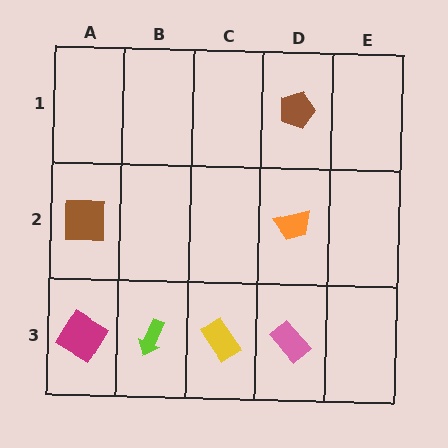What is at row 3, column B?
A lime arrow.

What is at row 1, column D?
A brown pentagon.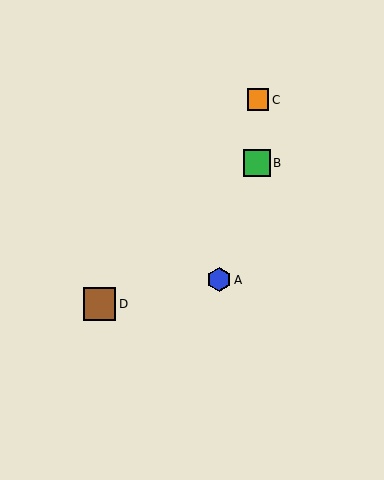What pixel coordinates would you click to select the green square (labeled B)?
Click at (257, 163) to select the green square B.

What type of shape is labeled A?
Shape A is a blue hexagon.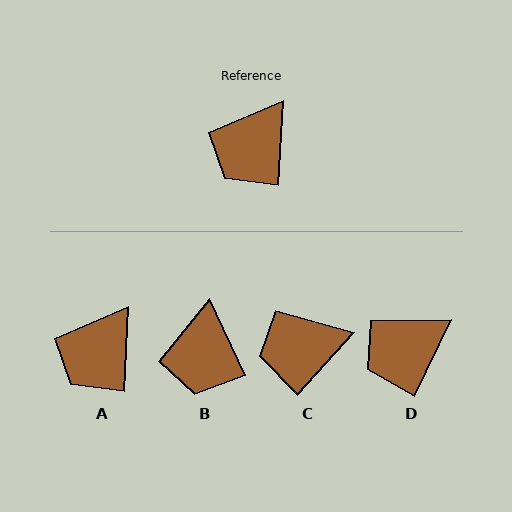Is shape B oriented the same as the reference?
No, it is off by about 28 degrees.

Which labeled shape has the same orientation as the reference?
A.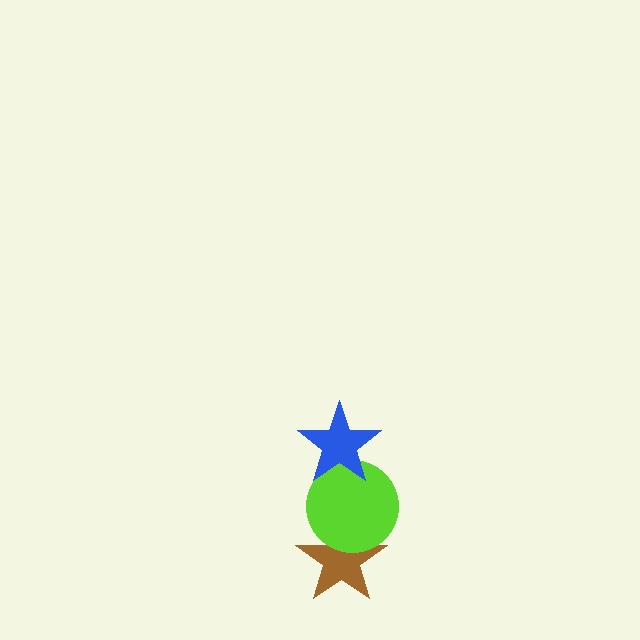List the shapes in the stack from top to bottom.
From top to bottom: the blue star, the lime circle, the brown star.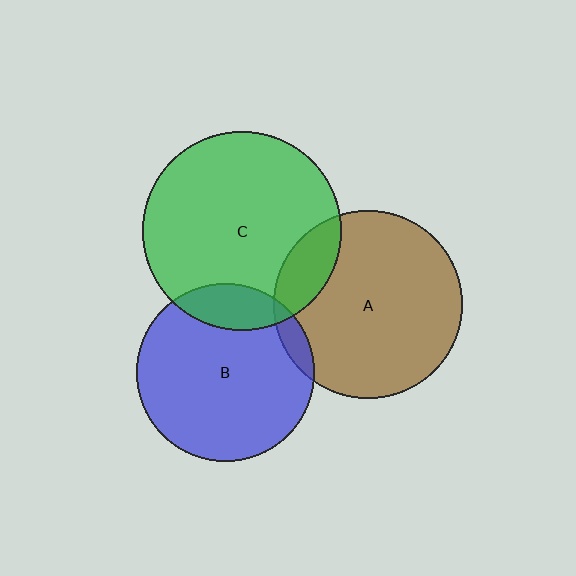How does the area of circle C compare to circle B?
Approximately 1.3 times.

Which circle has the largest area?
Circle C (green).